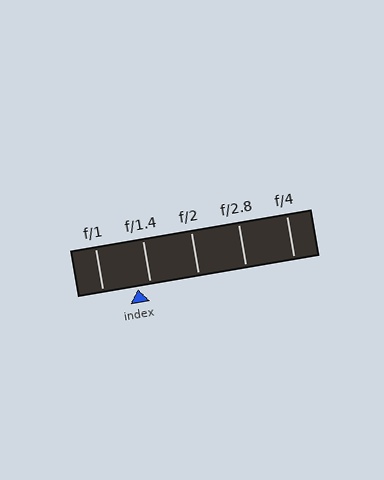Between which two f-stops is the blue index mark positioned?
The index mark is between f/1 and f/1.4.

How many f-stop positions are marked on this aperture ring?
There are 5 f-stop positions marked.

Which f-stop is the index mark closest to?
The index mark is closest to f/1.4.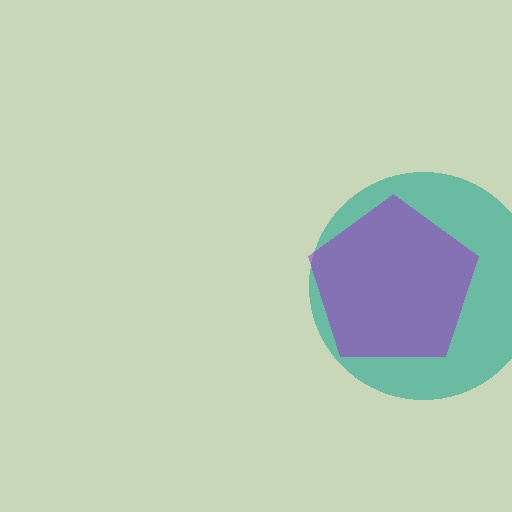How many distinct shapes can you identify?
There are 2 distinct shapes: a teal circle, a purple pentagon.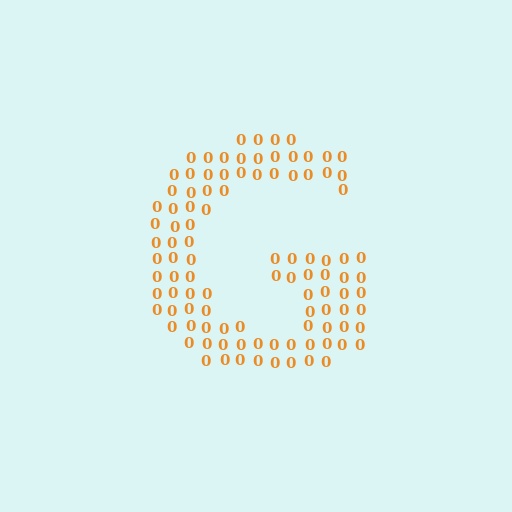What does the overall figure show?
The overall figure shows the letter G.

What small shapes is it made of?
It is made of small digit 0's.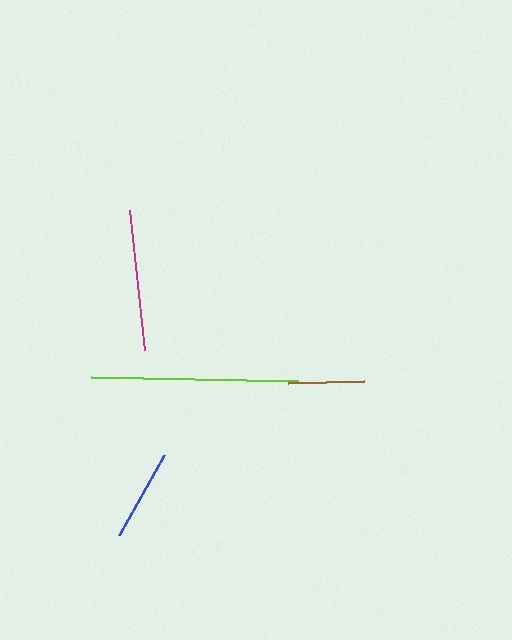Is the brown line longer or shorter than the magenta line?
The magenta line is longer than the brown line.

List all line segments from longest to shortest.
From longest to shortest: lime, magenta, blue, brown.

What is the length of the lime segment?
The lime segment is approximately 207 pixels long.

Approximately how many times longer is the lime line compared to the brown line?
The lime line is approximately 2.7 times the length of the brown line.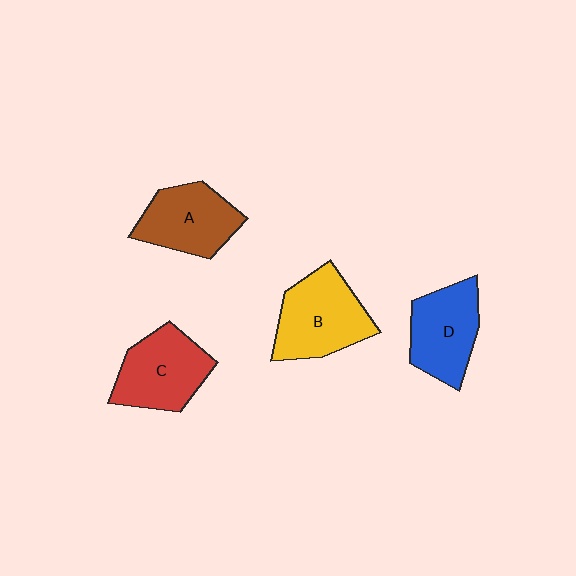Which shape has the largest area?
Shape B (yellow).